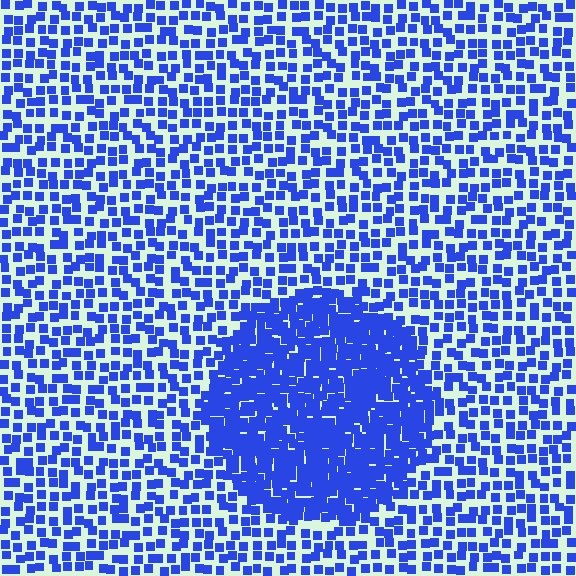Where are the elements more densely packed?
The elements are more densely packed inside the circle boundary.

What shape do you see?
I see a circle.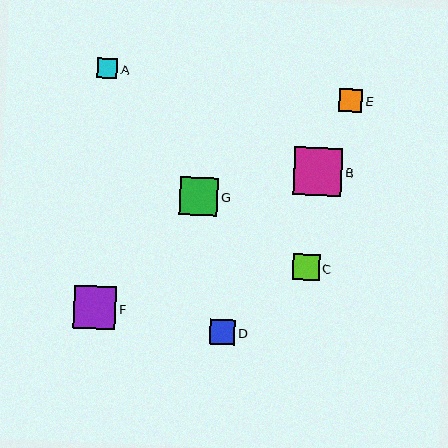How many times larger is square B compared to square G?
Square B is approximately 1.3 times the size of square G.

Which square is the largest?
Square B is the largest with a size of approximately 48 pixels.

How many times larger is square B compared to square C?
Square B is approximately 1.8 times the size of square C.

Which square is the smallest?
Square A is the smallest with a size of approximately 20 pixels.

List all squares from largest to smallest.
From largest to smallest: B, F, G, C, D, E, A.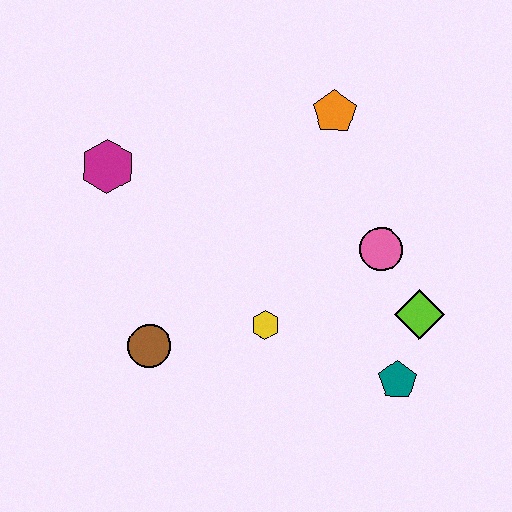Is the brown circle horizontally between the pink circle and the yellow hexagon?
No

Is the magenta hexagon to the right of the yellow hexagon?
No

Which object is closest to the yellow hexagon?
The brown circle is closest to the yellow hexagon.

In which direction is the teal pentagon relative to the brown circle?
The teal pentagon is to the right of the brown circle.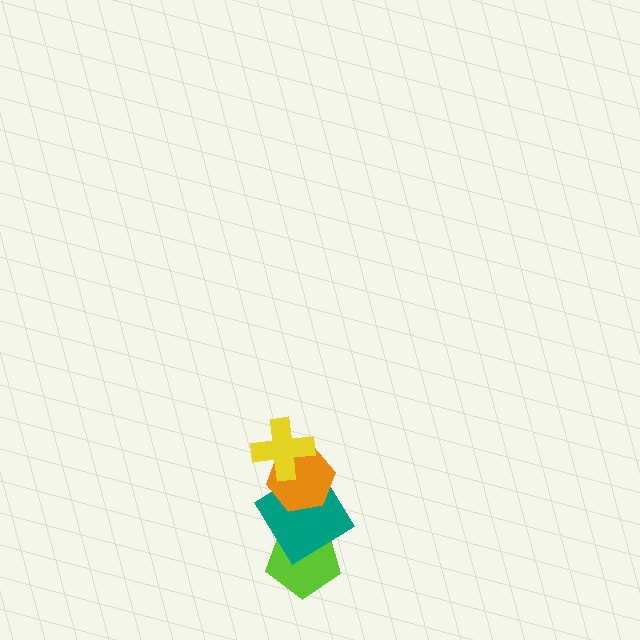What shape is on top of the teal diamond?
The orange hexagon is on top of the teal diamond.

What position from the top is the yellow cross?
The yellow cross is 1st from the top.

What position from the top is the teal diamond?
The teal diamond is 3rd from the top.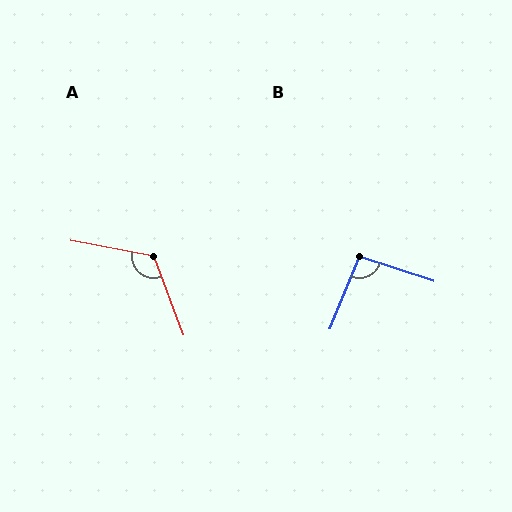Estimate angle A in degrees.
Approximately 121 degrees.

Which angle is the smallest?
B, at approximately 94 degrees.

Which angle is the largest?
A, at approximately 121 degrees.